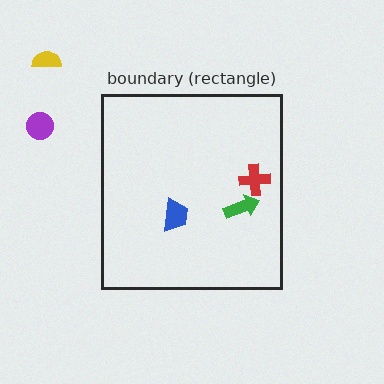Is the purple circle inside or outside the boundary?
Outside.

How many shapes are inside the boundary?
3 inside, 2 outside.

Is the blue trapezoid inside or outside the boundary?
Inside.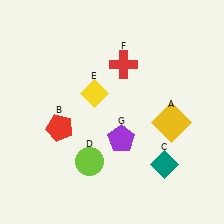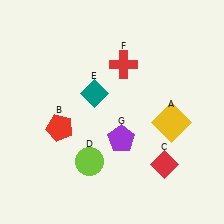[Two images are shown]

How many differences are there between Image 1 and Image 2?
There are 2 differences between the two images.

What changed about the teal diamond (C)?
In Image 1, C is teal. In Image 2, it changed to red.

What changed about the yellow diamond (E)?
In Image 1, E is yellow. In Image 2, it changed to teal.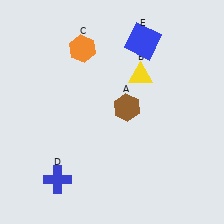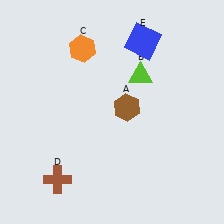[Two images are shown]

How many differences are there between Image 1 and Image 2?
There are 2 differences between the two images.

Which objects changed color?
B changed from yellow to lime. D changed from blue to brown.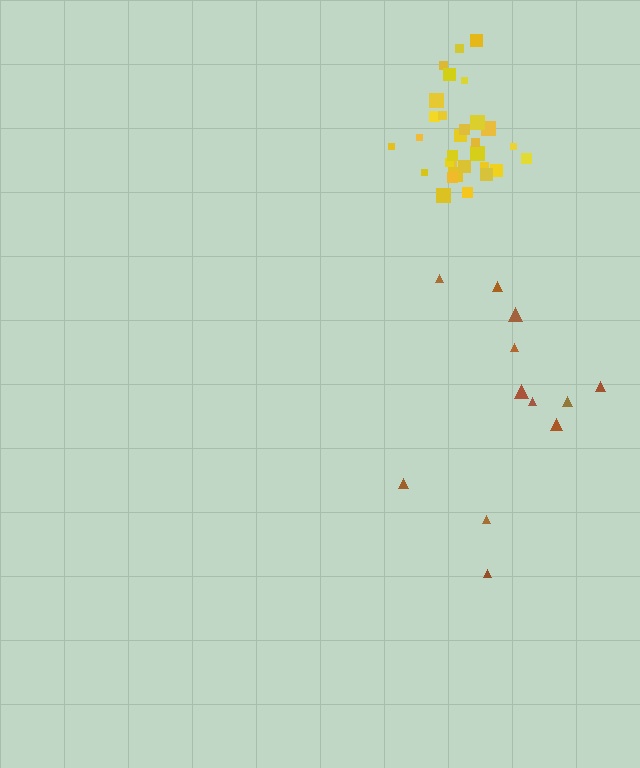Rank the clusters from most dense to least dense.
yellow, brown.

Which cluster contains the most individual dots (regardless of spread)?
Yellow (32).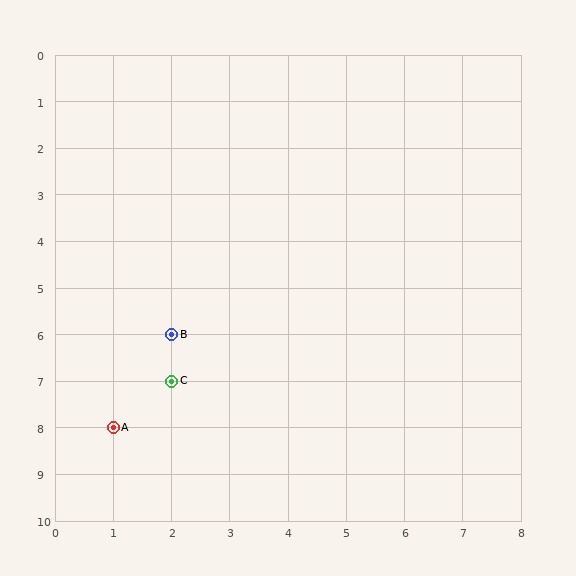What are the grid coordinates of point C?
Point C is at grid coordinates (2, 7).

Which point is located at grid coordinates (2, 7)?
Point C is at (2, 7).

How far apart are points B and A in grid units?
Points B and A are 1 column and 2 rows apart (about 2.2 grid units diagonally).